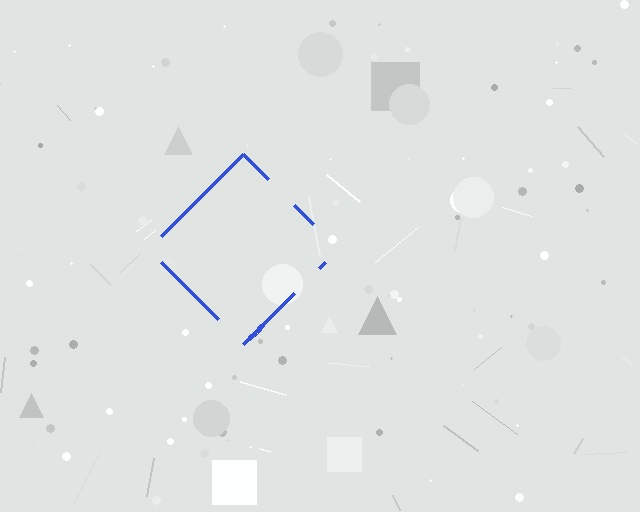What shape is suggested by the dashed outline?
The dashed outline suggests a diamond.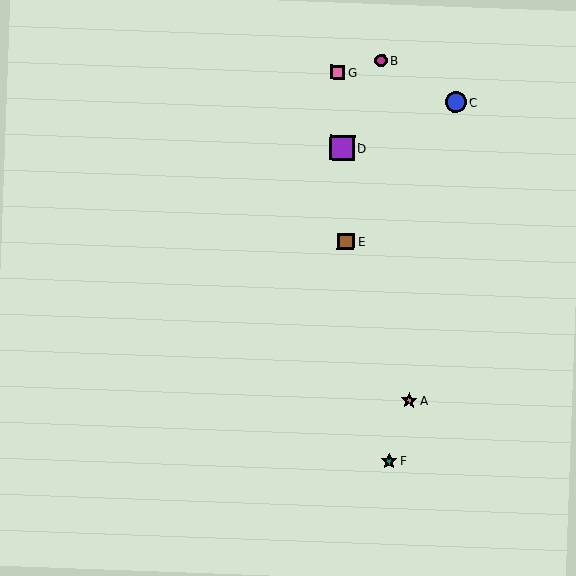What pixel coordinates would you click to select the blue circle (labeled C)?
Click at (456, 102) to select the blue circle C.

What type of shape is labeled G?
Shape G is a pink square.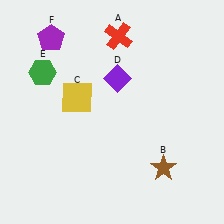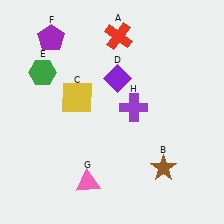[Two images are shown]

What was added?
A pink triangle (G), a purple cross (H) were added in Image 2.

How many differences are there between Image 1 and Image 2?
There are 2 differences between the two images.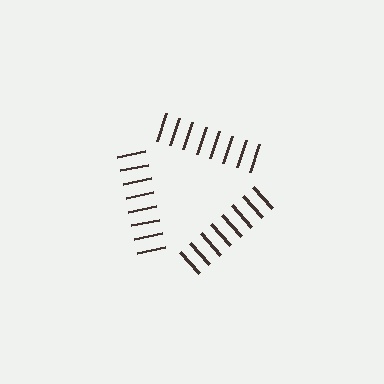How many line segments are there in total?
24 — 8 along each of the 3 edges.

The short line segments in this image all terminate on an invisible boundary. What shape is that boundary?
An illusory triangle — the line segments terminate on its edges but no continuous stroke is drawn.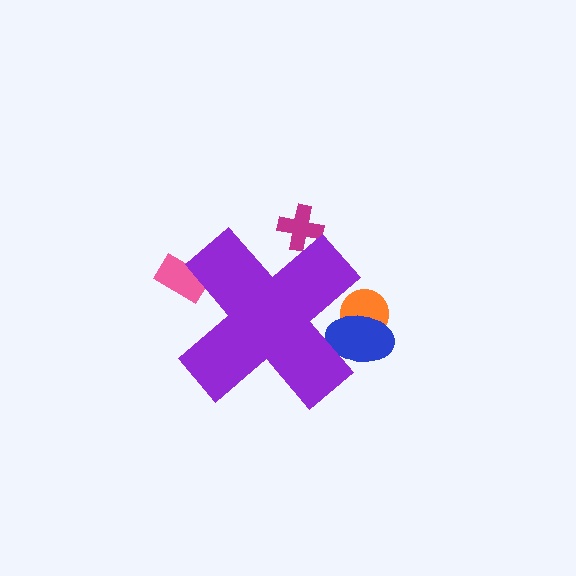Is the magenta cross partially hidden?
Yes, the magenta cross is partially hidden behind the purple cross.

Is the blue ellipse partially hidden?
Yes, the blue ellipse is partially hidden behind the purple cross.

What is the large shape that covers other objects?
A purple cross.